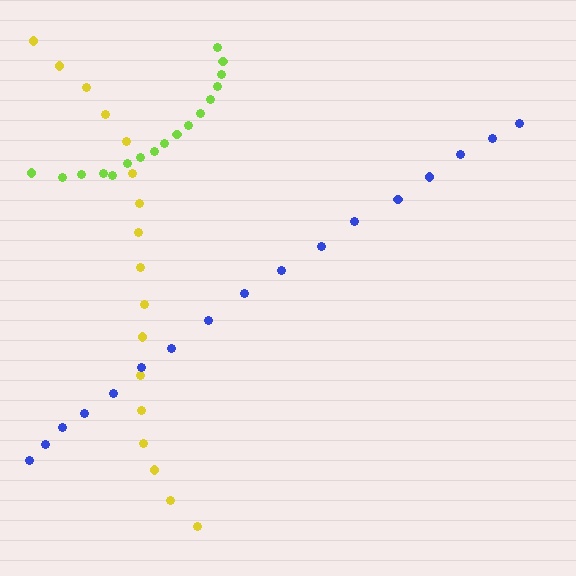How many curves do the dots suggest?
There are 3 distinct paths.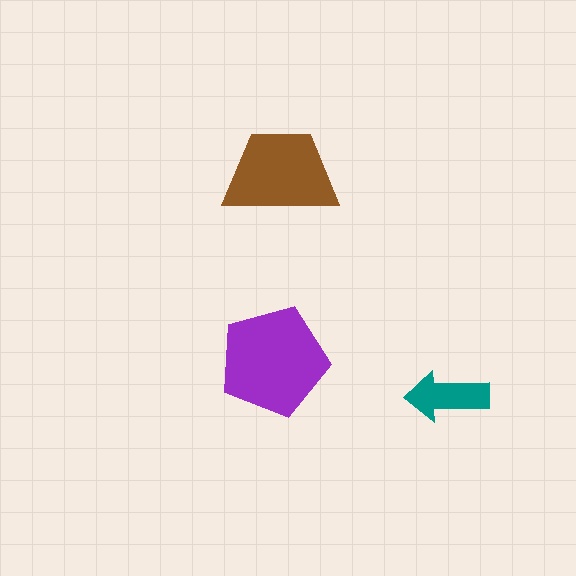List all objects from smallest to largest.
The teal arrow, the brown trapezoid, the purple pentagon.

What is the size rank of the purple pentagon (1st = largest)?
1st.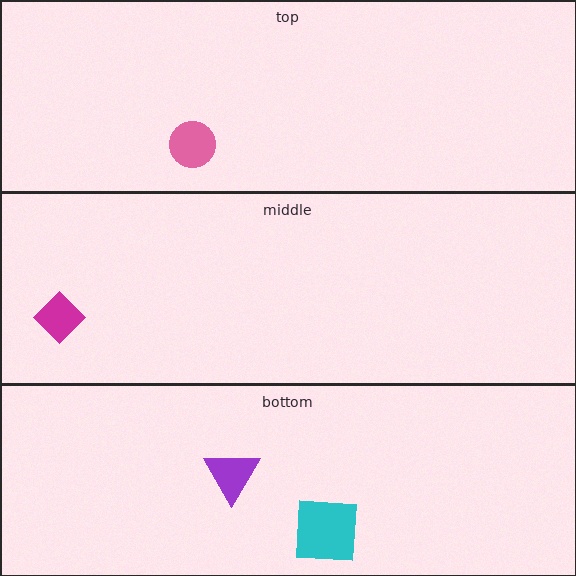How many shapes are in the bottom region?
2.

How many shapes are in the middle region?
1.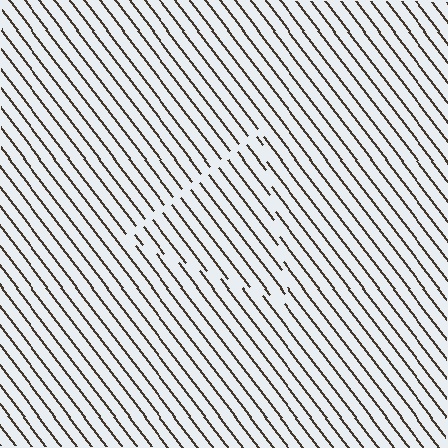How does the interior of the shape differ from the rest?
The interior of the shape contains the same grating, shifted by half a period — the contour is defined by the phase discontinuity where line-ends from the inner and outer gratings abut.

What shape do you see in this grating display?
An illusory triangle. The interior of the shape contains the same grating, shifted by half a period — the contour is defined by the phase discontinuity where line-ends from the inner and outer gratings abut.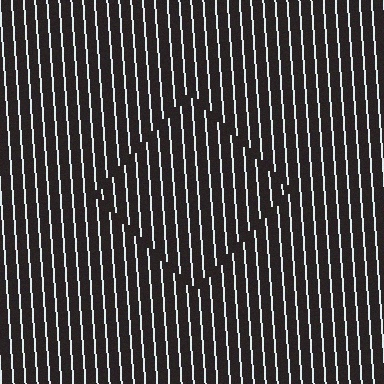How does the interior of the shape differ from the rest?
The interior of the shape contains the same grating, shifted by half a period — the contour is defined by the phase discontinuity where line-ends from the inner and outer gratings abut.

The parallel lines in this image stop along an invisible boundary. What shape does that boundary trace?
An illusory square. The interior of the shape contains the same grating, shifted by half a period — the contour is defined by the phase discontinuity where line-ends from the inner and outer gratings abut.